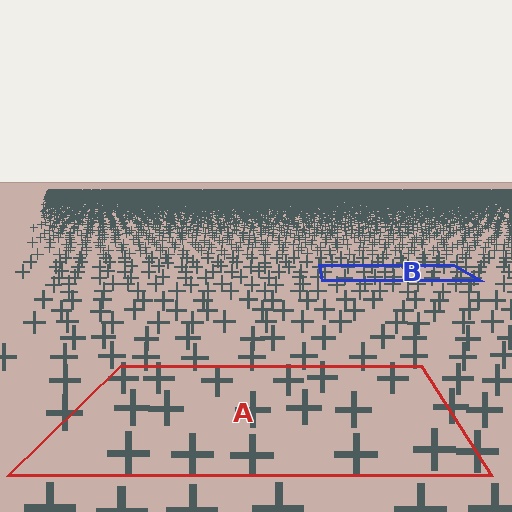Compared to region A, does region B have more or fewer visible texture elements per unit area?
Region B has more texture elements per unit area — they are packed more densely because it is farther away.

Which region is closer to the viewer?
Region A is closer. The texture elements there are larger and more spread out.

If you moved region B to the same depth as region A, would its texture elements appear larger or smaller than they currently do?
They would appear larger. At a closer depth, the same texture elements are projected at a bigger on-screen size.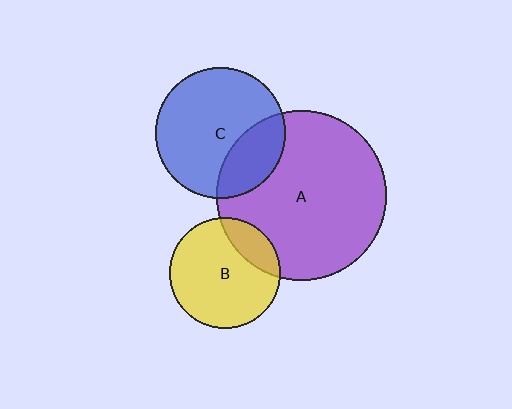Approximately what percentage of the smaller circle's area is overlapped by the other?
Approximately 25%.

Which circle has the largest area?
Circle A (purple).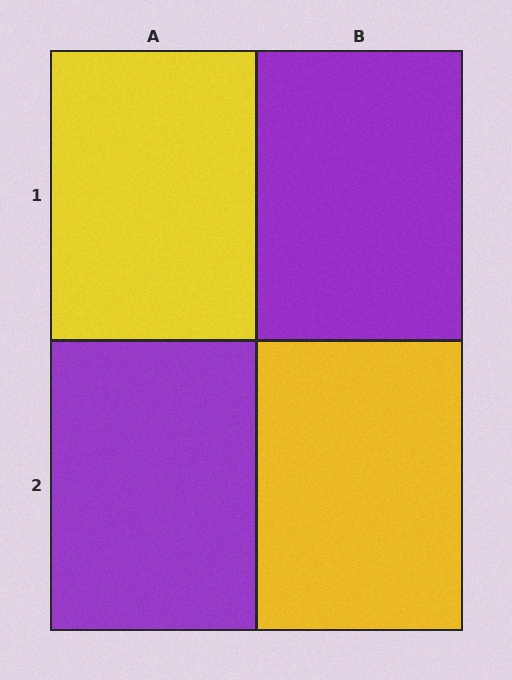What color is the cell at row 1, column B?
Purple.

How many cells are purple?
2 cells are purple.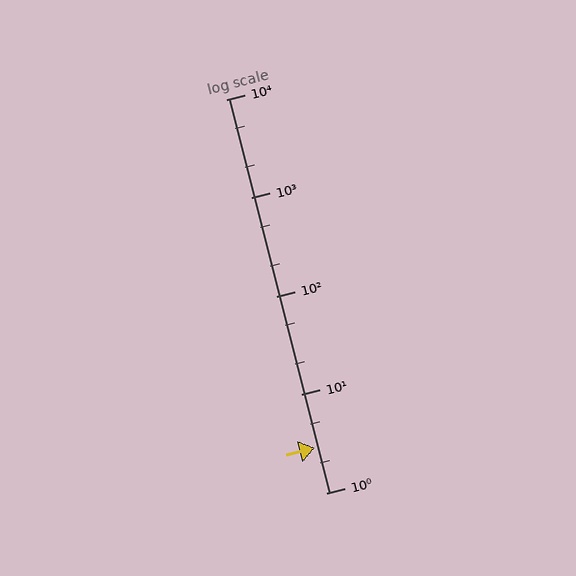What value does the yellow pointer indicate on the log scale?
The pointer indicates approximately 2.9.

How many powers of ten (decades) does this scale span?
The scale spans 4 decades, from 1 to 10000.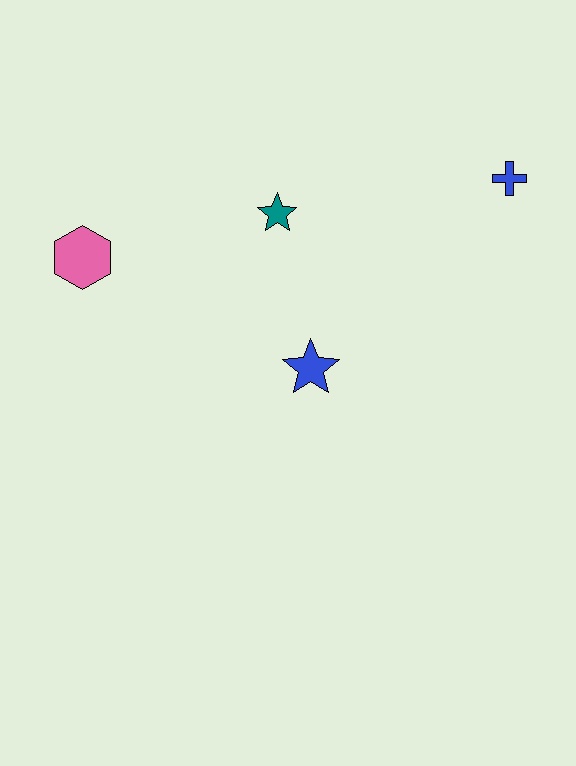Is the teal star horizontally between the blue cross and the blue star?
No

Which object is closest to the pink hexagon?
The teal star is closest to the pink hexagon.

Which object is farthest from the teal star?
The blue cross is farthest from the teal star.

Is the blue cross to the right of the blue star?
Yes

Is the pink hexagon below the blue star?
No